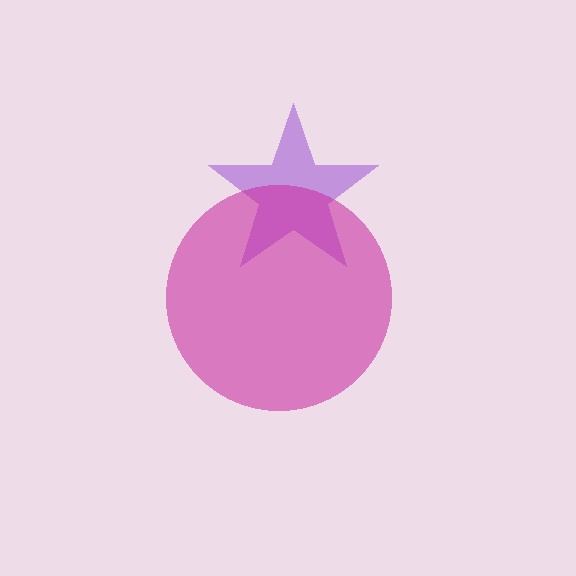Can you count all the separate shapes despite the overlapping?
Yes, there are 2 separate shapes.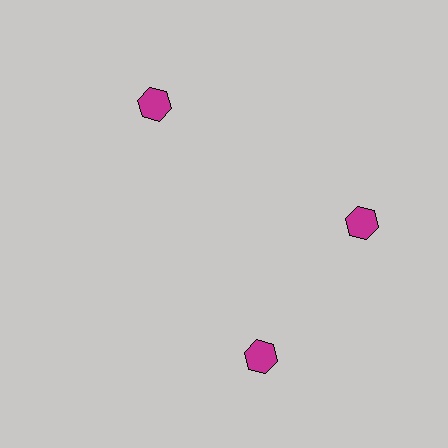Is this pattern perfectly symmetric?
No. The 3 magenta hexagons are arranged in a ring, but one element near the 7 o'clock position is rotated out of alignment along the ring, breaking the 3-fold rotational symmetry.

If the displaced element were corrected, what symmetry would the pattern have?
It would have 3-fold rotational symmetry — the pattern would map onto itself every 120 degrees.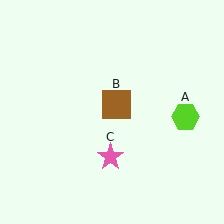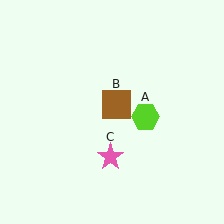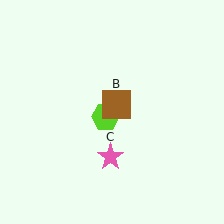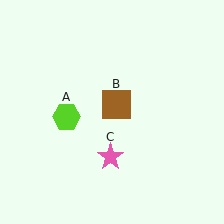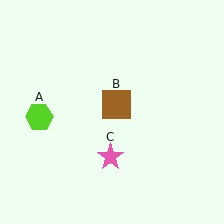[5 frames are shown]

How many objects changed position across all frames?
1 object changed position: lime hexagon (object A).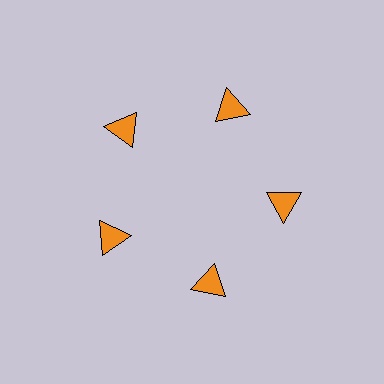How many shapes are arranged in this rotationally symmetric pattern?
There are 5 shapes, arranged in 5 groups of 1.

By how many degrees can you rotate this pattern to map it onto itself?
The pattern maps onto itself every 72 degrees of rotation.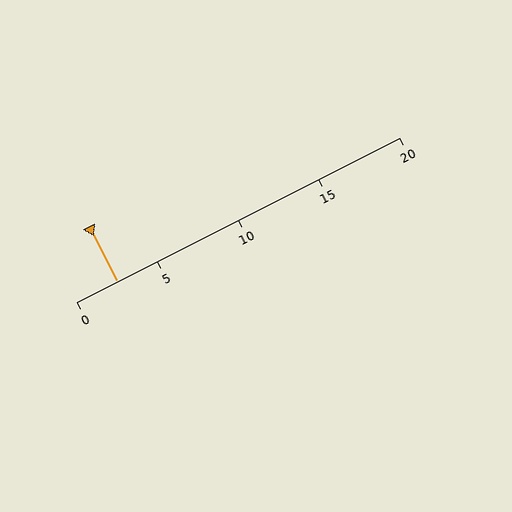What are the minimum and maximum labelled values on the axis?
The axis runs from 0 to 20.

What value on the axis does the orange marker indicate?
The marker indicates approximately 2.5.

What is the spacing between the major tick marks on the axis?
The major ticks are spaced 5 apart.